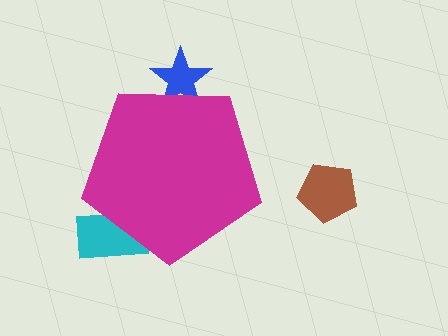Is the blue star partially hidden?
Yes, the blue star is partially hidden behind the magenta pentagon.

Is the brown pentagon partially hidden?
No, the brown pentagon is fully visible.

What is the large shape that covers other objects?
A magenta pentagon.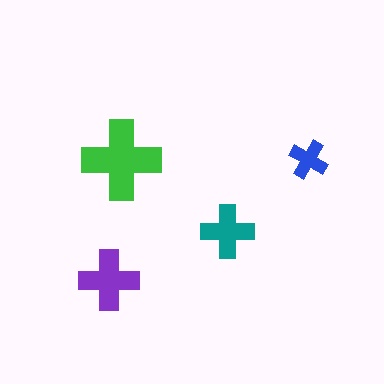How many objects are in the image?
There are 4 objects in the image.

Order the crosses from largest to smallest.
the green one, the purple one, the teal one, the blue one.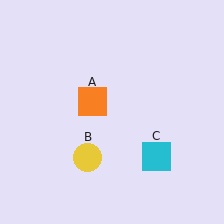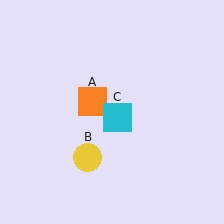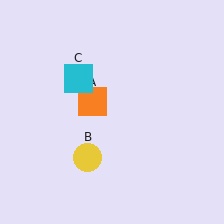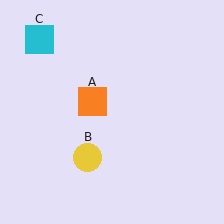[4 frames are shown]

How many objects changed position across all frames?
1 object changed position: cyan square (object C).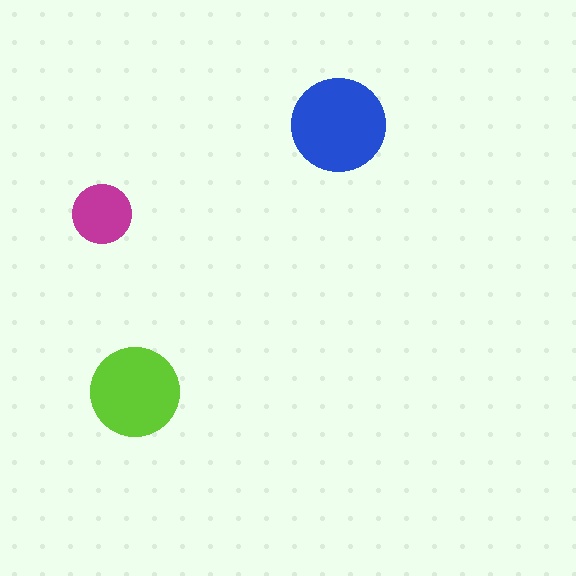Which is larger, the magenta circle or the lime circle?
The lime one.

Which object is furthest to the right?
The blue circle is rightmost.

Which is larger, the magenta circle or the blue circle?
The blue one.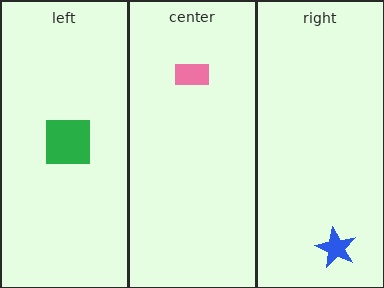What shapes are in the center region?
The pink rectangle.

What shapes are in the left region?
The green square.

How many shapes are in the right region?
1.